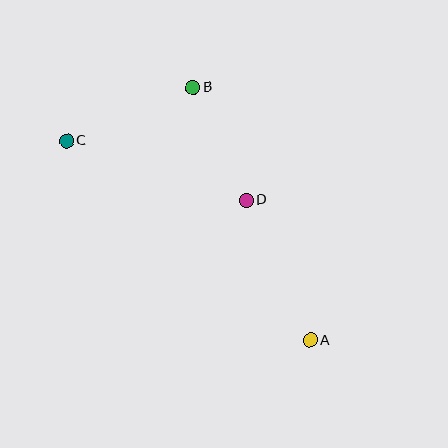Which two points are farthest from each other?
Points A and C are farthest from each other.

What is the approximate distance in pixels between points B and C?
The distance between B and C is approximately 137 pixels.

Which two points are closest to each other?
Points B and D are closest to each other.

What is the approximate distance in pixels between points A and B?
The distance between A and B is approximately 279 pixels.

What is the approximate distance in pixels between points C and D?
The distance between C and D is approximately 189 pixels.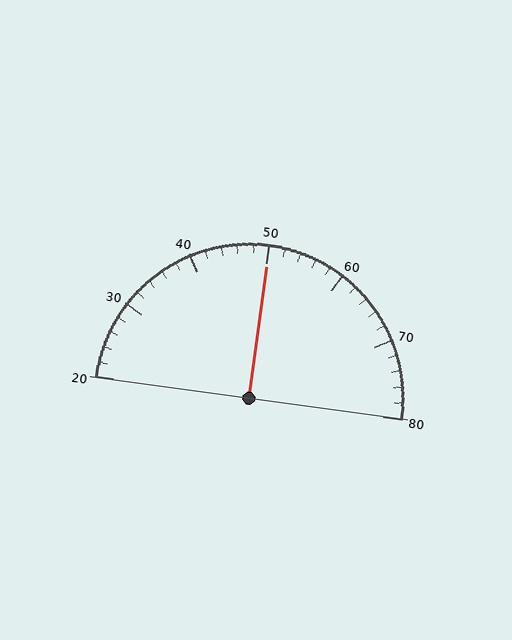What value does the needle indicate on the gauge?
The needle indicates approximately 50.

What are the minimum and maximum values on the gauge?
The gauge ranges from 20 to 80.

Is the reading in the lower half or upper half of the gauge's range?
The reading is in the upper half of the range (20 to 80).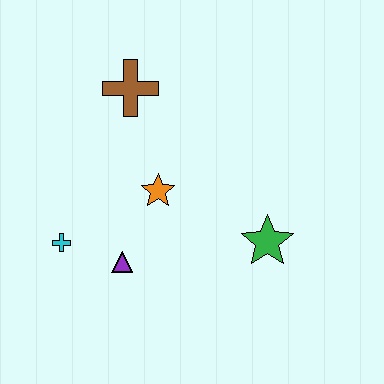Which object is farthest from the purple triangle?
The brown cross is farthest from the purple triangle.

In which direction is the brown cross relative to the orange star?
The brown cross is above the orange star.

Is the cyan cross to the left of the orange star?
Yes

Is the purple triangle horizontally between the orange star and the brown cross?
No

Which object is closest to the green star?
The orange star is closest to the green star.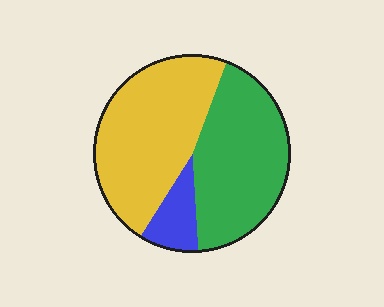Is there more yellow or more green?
Yellow.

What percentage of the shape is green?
Green takes up between a quarter and a half of the shape.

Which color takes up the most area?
Yellow, at roughly 45%.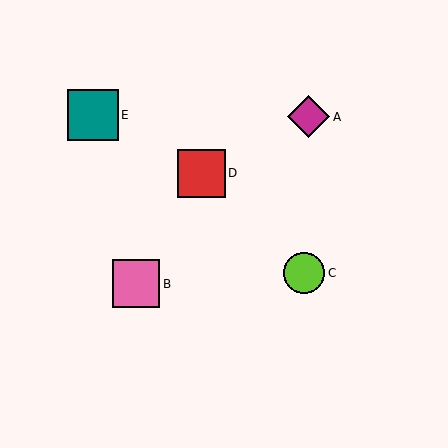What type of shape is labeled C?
Shape C is a lime circle.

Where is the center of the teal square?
The center of the teal square is at (93, 115).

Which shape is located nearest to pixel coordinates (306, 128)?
The magenta diamond (labeled A) at (309, 117) is nearest to that location.